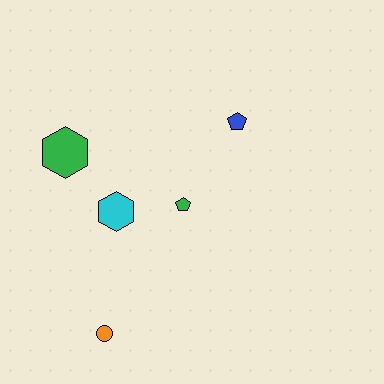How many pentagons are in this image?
There are 2 pentagons.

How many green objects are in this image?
There are 2 green objects.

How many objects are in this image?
There are 5 objects.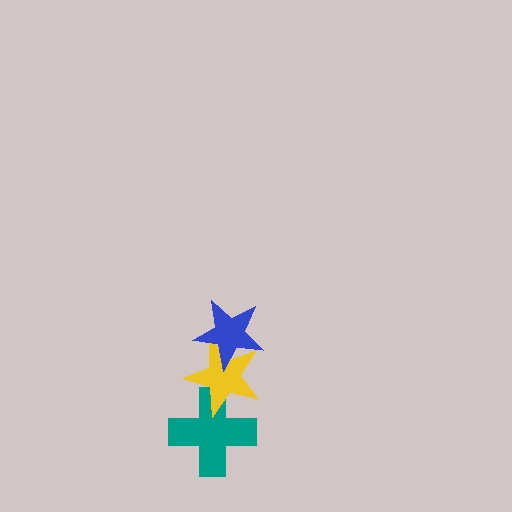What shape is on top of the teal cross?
The yellow star is on top of the teal cross.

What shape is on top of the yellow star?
The blue star is on top of the yellow star.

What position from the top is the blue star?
The blue star is 1st from the top.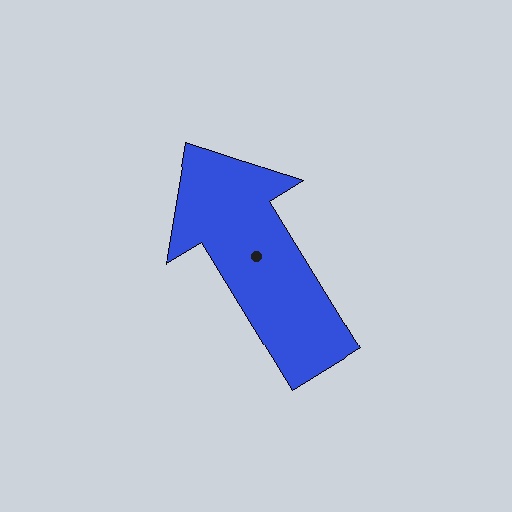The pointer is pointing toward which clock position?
Roughly 11 o'clock.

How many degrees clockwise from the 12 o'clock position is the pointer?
Approximately 329 degrees.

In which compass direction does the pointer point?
Northwest.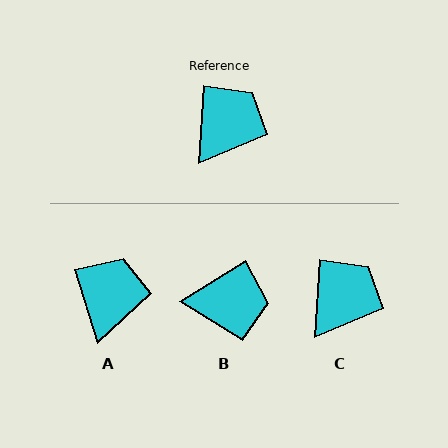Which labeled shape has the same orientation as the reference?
C.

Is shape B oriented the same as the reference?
No, it is off by about 54 degrees.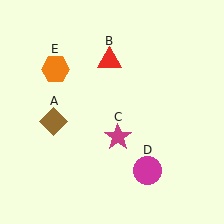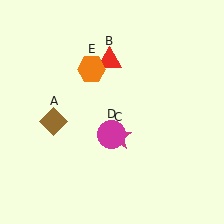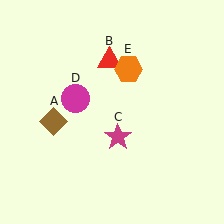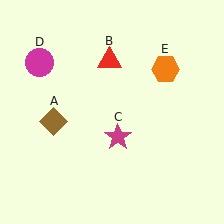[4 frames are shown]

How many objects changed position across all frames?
2 objects changed position: magenta circle (object D), orange hexagon (object E).